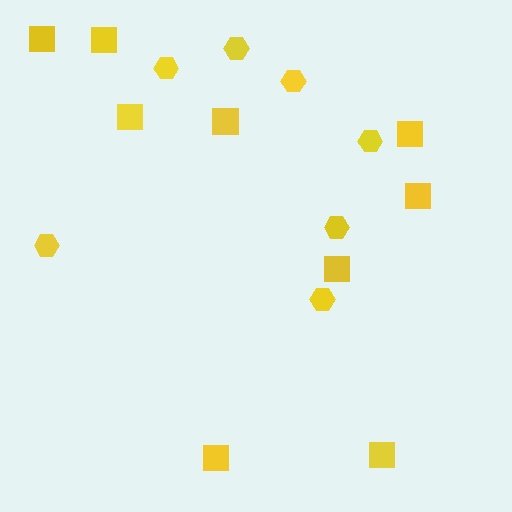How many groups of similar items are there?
There are 2 groups: one group of squares (9) and one group of hexagons (7).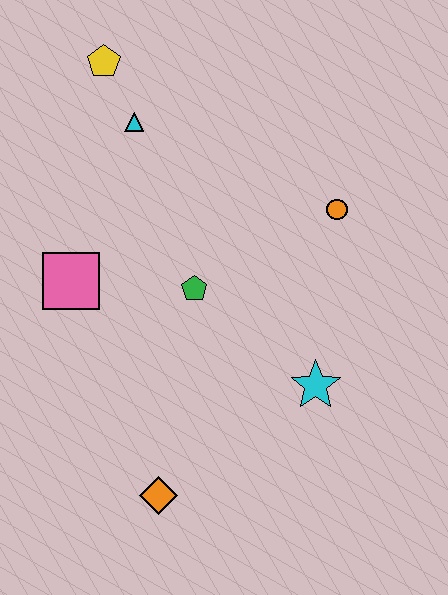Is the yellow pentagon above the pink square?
Yes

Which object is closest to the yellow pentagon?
The cyan triangle is closest to the yellow pentagon.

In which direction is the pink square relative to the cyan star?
The pink square is to the left of the cyan star.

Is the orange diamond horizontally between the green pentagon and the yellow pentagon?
Yes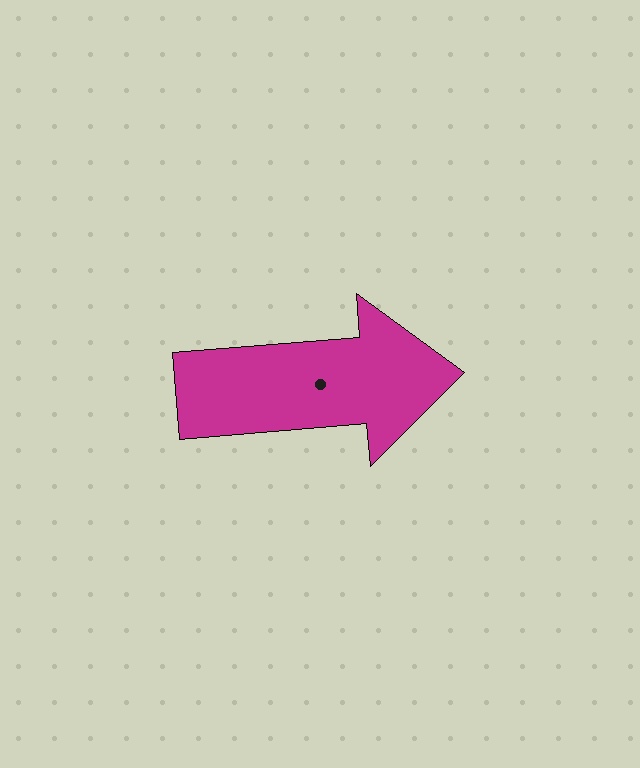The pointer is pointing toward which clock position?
Roughly 3 o'clock.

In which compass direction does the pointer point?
East.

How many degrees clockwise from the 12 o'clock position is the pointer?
Approximately 85 degrees.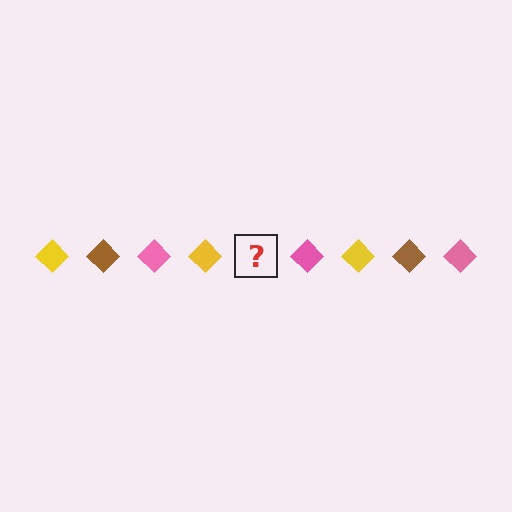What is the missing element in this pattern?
The missing element is a brown diamond.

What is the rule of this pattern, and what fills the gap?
The rule is that the pattern cycles through yellow, brown, pink diamonds. The gap should be filled with a brown diamond.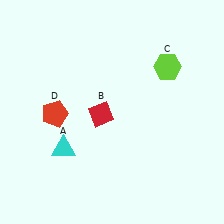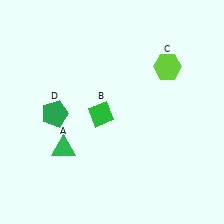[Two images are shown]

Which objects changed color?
A changed from cyan to green. B changed from red to green. D changed from red to green.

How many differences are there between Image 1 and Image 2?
There are 3 differences between the two images.